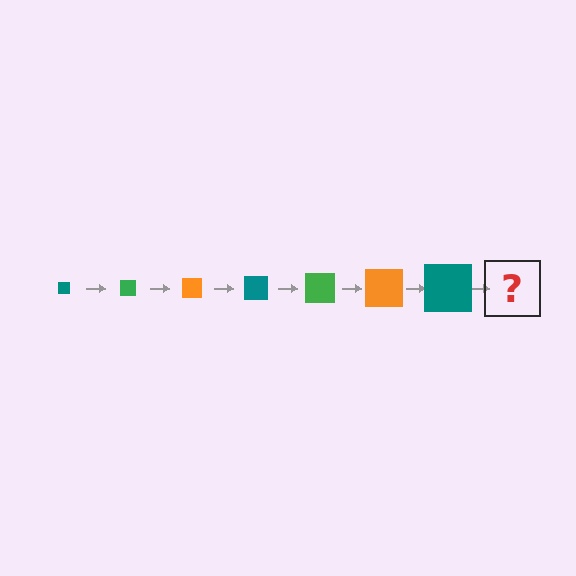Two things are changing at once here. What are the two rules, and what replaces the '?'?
The two rules are that the square grows larger each step and the color cycles through teal, green, and orange. The '?' should be a green square, larger than the previous one.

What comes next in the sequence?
The next element should be a green square, larger than the previous one.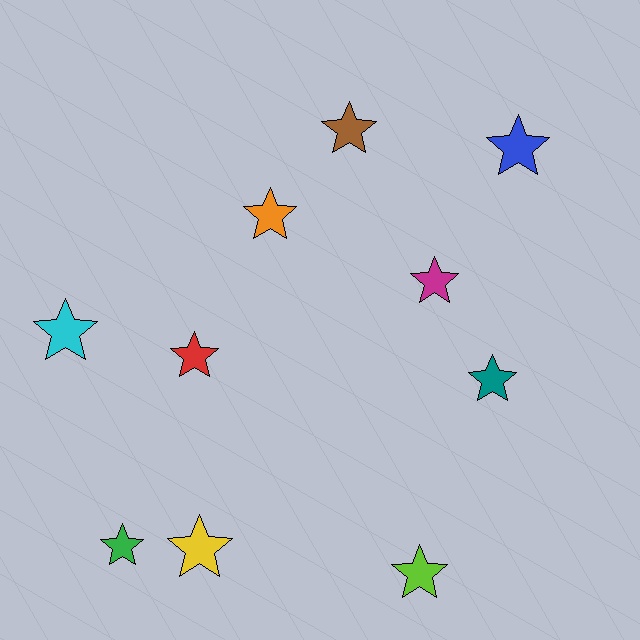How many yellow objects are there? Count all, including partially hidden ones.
There is 1 yellow object.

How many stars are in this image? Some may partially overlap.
There are 10 stars.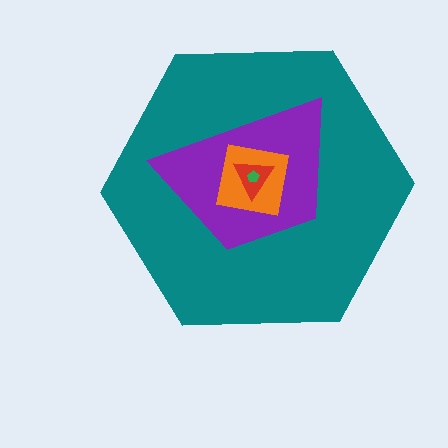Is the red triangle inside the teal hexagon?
Yes.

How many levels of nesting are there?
5.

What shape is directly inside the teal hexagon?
The purple trapezoid.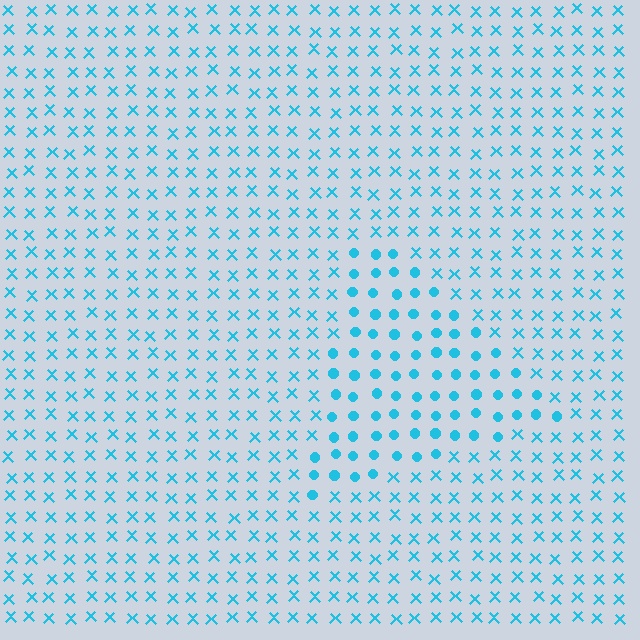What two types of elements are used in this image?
The image uses circles inside the triangle region and X marks outside it.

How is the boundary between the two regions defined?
The boundary is defined by a change in element shape: circles inside vs. X marks outside. All elements share the same color and spacing.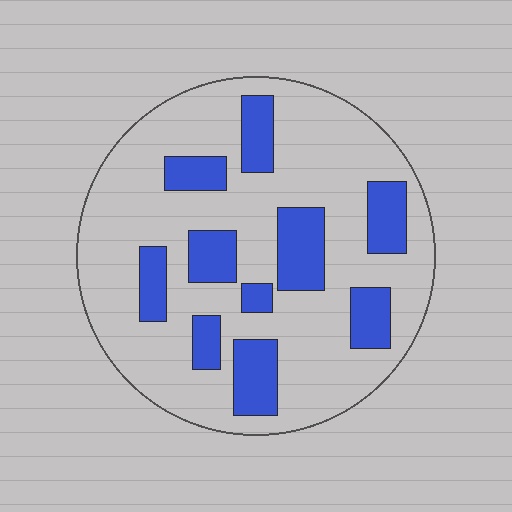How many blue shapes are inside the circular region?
10.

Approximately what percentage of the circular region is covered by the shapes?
Approximately 25%.